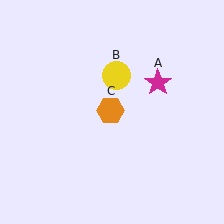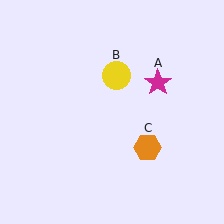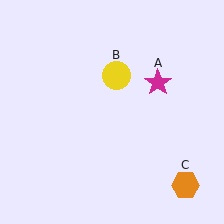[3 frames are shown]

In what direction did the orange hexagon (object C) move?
The orange hexagon (object C) moved down and to the right.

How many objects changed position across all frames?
1 object changed position: orange hexagon (object C).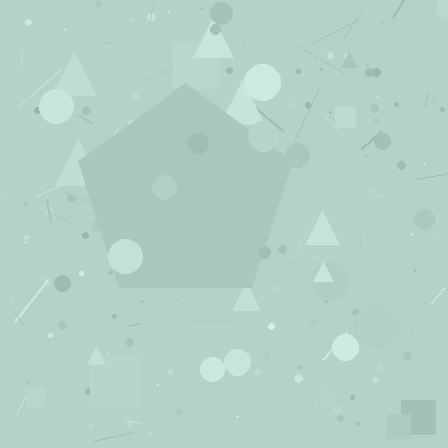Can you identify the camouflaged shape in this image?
The camouflaged shape is a pentagon.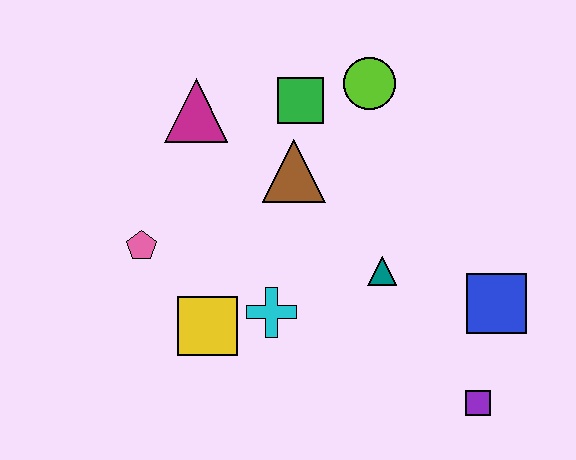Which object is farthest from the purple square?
The magenta triangle is farthest from the purple square.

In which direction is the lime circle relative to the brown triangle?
The lime circle is above the brown triangle.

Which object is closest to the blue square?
The purple square is closest to the blue square.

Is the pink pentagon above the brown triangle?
No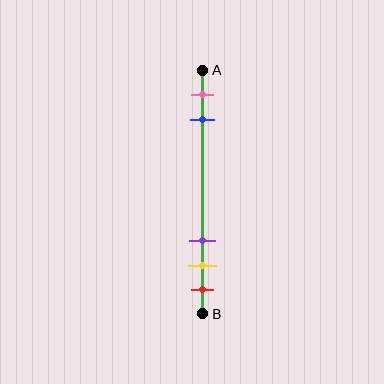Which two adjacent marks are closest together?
The yellow and red marks are the closest adjacent pair.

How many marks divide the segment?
There are 5 marks dividing the segment.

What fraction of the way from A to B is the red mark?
The red mark is approximately 90% (0.9) of the way from A to B.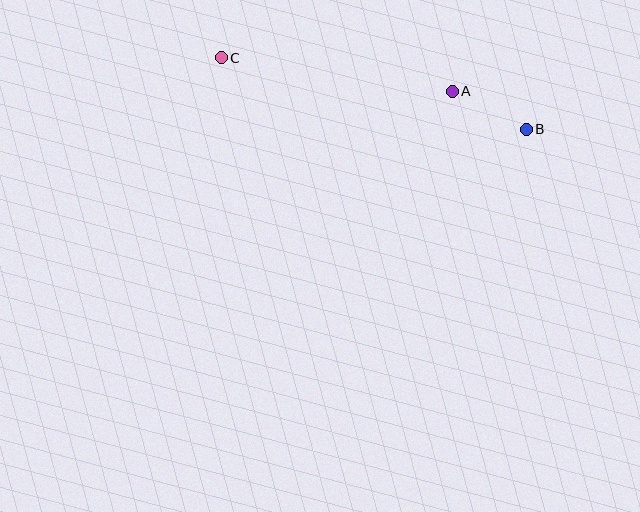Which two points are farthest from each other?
Points B and C are farthest from each other.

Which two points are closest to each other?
Points A and B are closest to each other.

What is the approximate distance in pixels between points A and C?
The distance between A and C is approximately 233 pixels.